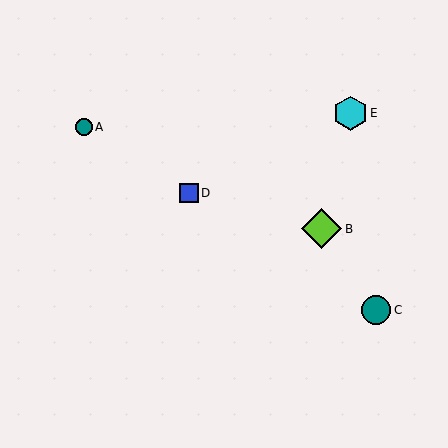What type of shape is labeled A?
Shape A is a teal circle.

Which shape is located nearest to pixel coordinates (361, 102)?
The cyan hexagon (labeled E) at (350, 113) is nearest to that location.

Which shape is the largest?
The lime diamond (labeled B) is the largest.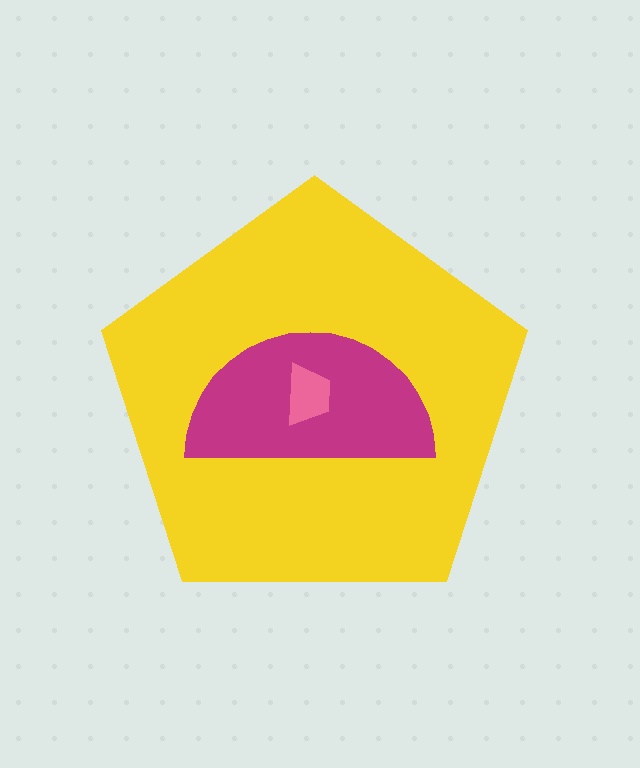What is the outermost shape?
The yellow pentagon.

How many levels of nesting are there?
3.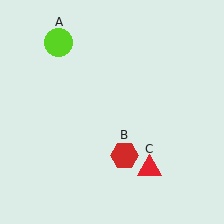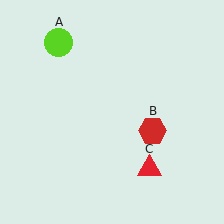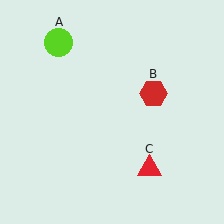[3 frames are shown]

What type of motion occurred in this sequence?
The red hexagon (object B) rotated counterclockwise around the center of the scene.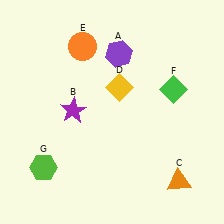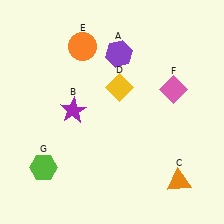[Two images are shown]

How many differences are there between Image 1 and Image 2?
There is 1 difference between the two images.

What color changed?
The diamond (F) changed from green in Image 1 to pink in Image 2.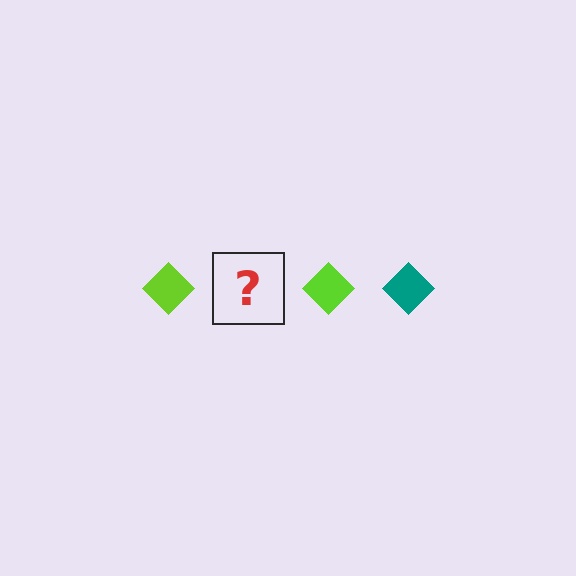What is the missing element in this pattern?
The missing element is a teal diamond.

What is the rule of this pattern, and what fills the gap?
The rule is that the pattern cycles through lime, teal diamonds. The gap should be filled with a teal diamond.